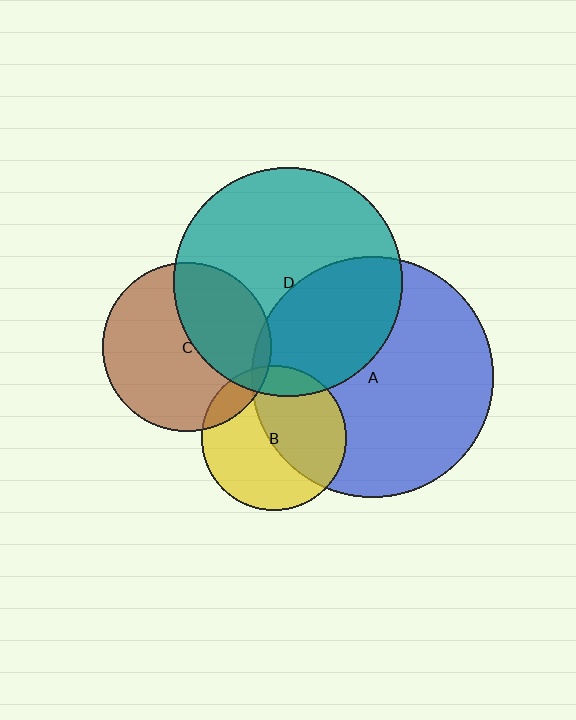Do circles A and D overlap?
Yes.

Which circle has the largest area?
Circle A (blue).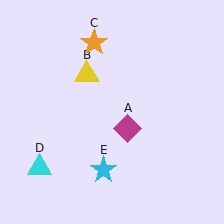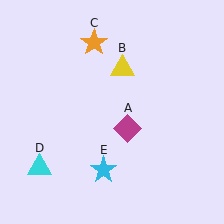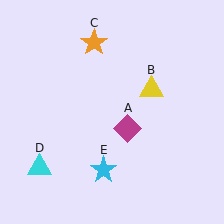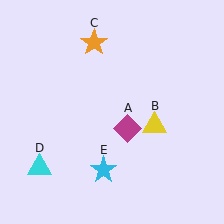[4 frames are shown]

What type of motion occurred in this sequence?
The yellow triangle (object B) rotated clockwise around the center of the scene.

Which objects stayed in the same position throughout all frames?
Magenta diamond (object A) and orange star (object C) and cyan triangle (object D) and cyan star (object E) remained stationary.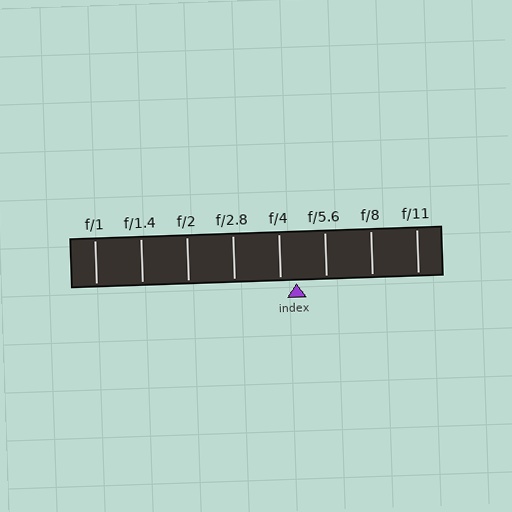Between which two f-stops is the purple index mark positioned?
The index mark is between f/4 and f/5.6.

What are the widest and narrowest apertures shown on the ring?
The widest aperture shown is f/1 and the narrowest is f/11.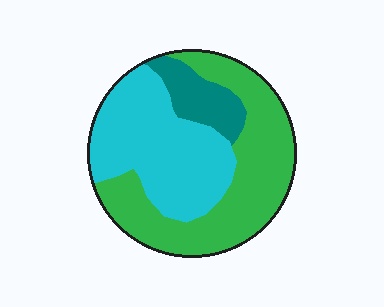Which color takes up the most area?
Green, at roughly 45%.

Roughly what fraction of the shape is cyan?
Cyan takes up about two fifths (2/5) of the shape.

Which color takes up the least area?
Teal, at roughly 10%.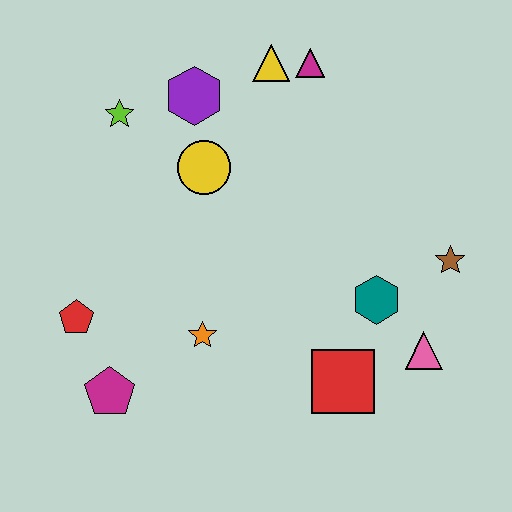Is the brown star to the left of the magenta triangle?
No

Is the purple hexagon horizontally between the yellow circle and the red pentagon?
Yes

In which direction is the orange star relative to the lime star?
The orange star is below the lime star.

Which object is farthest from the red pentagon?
The brown star is farthest from the red pentagon.